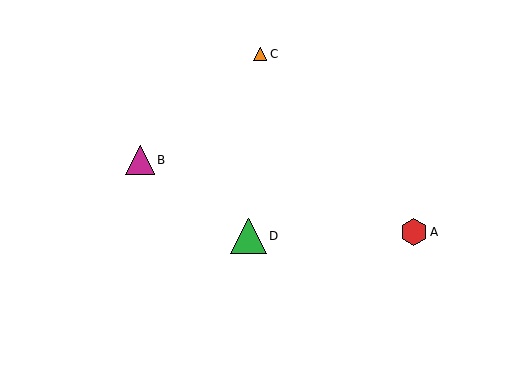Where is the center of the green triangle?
The center of the green triangle is at (249, 236).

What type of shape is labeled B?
Shape B is a magenta triangle.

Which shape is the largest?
The green triangle (labeled D) is the largest.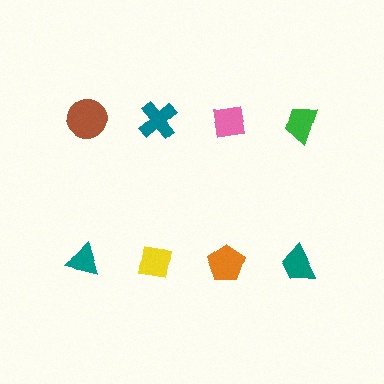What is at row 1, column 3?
A pink square.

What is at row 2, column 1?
A teal triangle.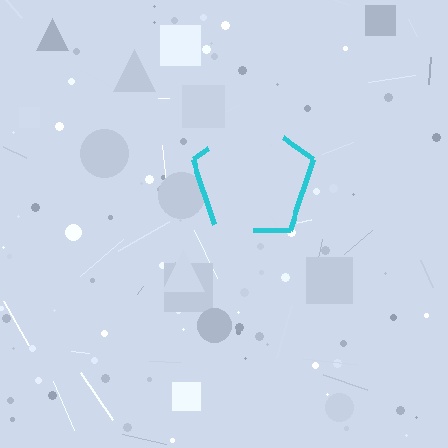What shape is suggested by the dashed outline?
The dashed outline suggests a pentagon.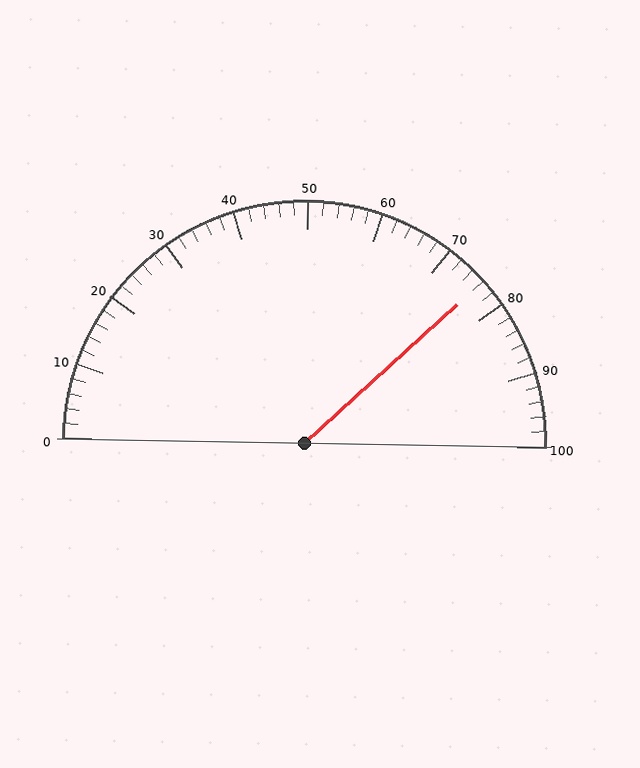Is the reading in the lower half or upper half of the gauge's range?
The reading is in the upper half of the range (0 to 100).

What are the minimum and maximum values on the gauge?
The gauge ranges from 0 to 100.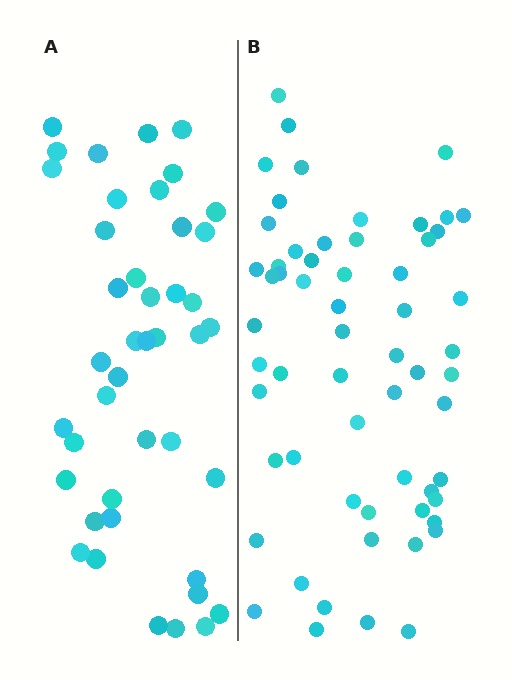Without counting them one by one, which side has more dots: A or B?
Region B (the right region) has more dots.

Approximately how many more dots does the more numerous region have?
Region B has approximately 15 more dots than region A.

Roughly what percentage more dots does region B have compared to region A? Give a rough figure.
About 40% more.